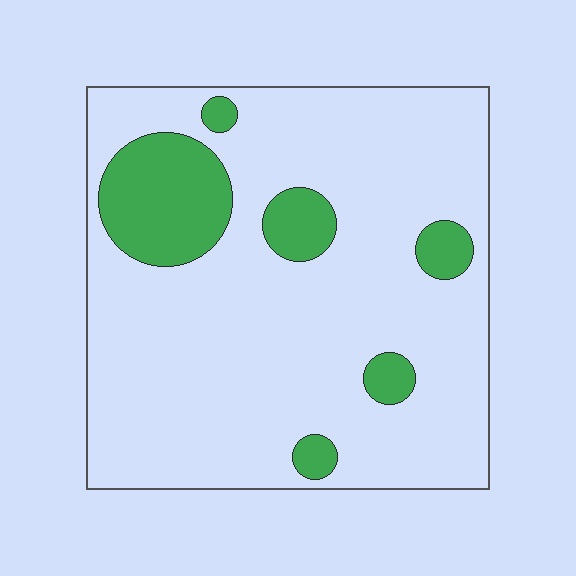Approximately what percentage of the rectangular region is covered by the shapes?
Approximately 15%.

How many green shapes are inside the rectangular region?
6.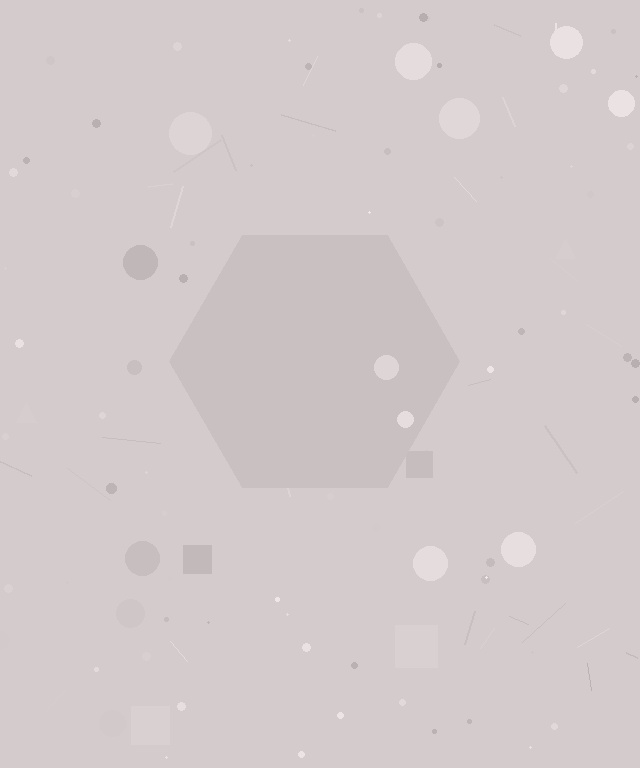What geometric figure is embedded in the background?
A hexagon is embedded in the background.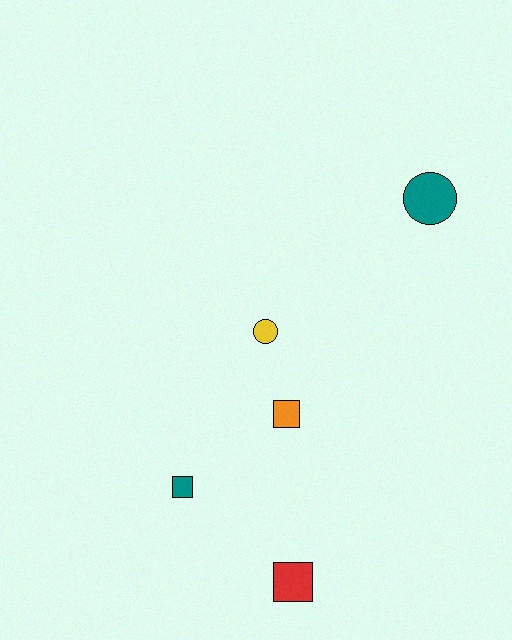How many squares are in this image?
There are 3 squares.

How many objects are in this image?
There are 5 objects.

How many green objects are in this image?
There are no green objects.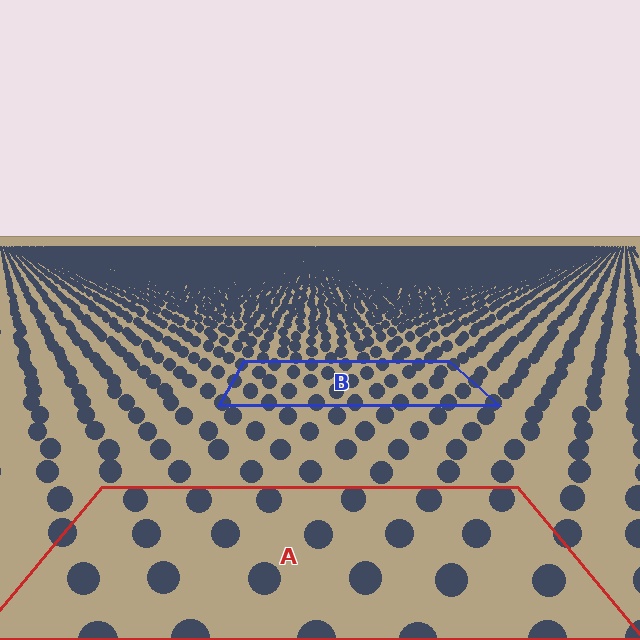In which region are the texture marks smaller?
The texture marks are smaller in region B, because it is farther away.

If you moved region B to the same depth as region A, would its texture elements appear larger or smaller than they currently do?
They would appear larger. At a closer depth, the same texture elements are projected at a bigger on-screen size.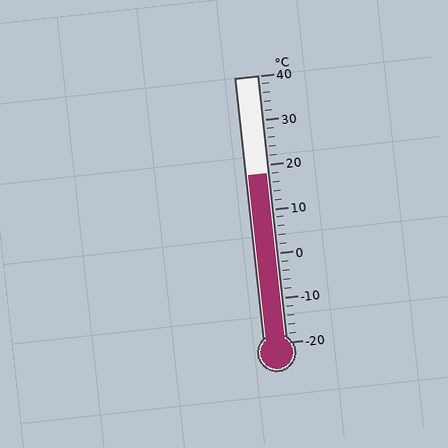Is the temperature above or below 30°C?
The temperature is below 30°C.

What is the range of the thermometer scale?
The thermometer scale ranges from -20°C to 40°C.